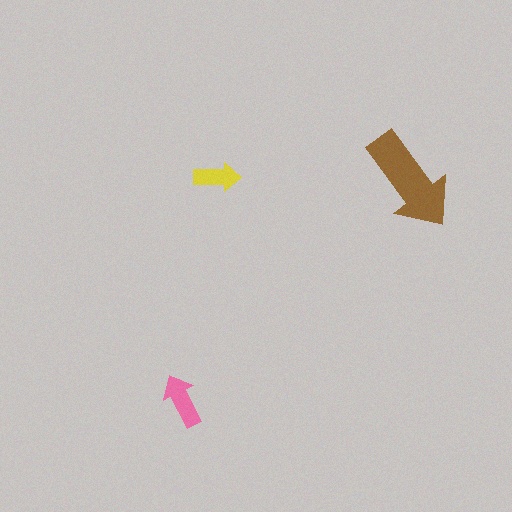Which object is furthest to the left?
The pink arrow is leftmost.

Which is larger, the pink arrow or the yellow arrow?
The pink one.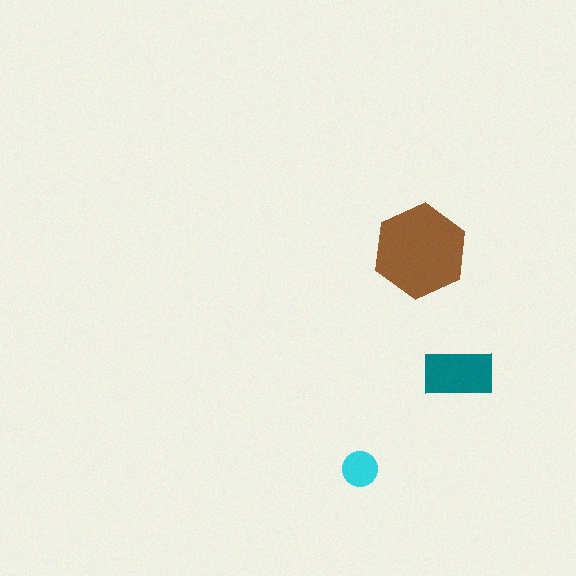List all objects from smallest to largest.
The cyan circle, the teal rectangle, the brown hexagon.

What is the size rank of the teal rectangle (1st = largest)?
2nd.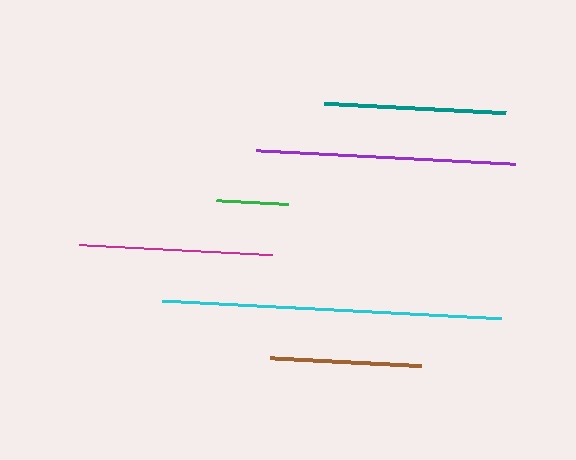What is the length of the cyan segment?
The cyan segment is approximately 340 pixels long.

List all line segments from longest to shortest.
From longest to shortest: cyan, purple, magenta, teal, brown, green.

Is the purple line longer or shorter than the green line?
The purple line is longer than the green line.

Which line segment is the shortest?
The green line is the shortest at approximately 73 pixels.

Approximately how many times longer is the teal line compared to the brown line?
The teal line is approximately 1.2 times the length of the brown line.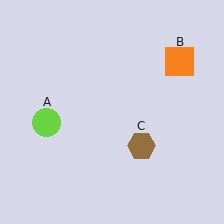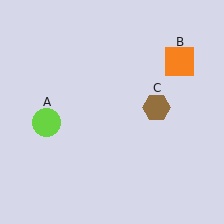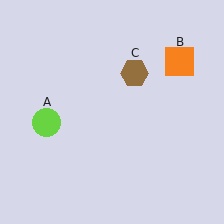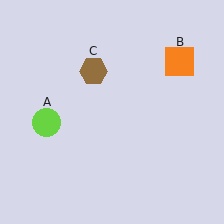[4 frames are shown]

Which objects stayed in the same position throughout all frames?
Lime circle (object A) and orange square (object B) remained stationary.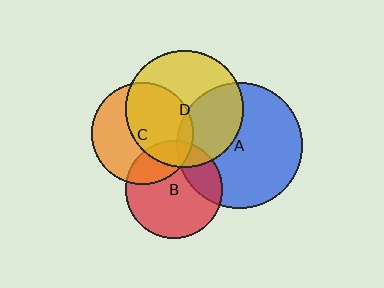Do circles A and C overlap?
Yes.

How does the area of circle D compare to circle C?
Approximately 1.3 times.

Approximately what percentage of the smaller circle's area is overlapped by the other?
Approximately 10%.